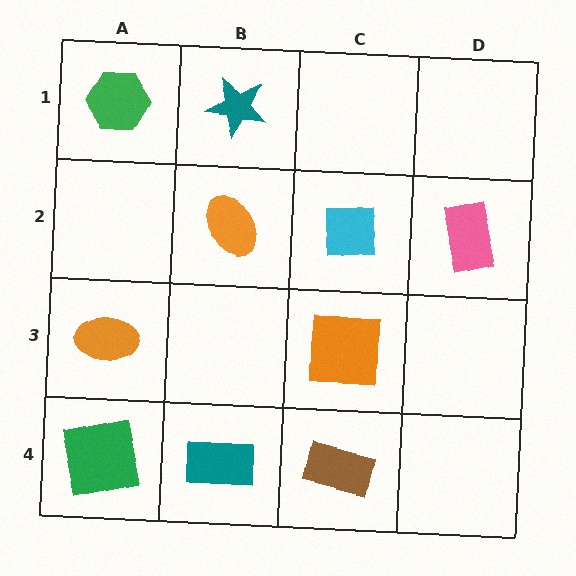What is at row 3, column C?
An orange square.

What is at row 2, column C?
A cyan square.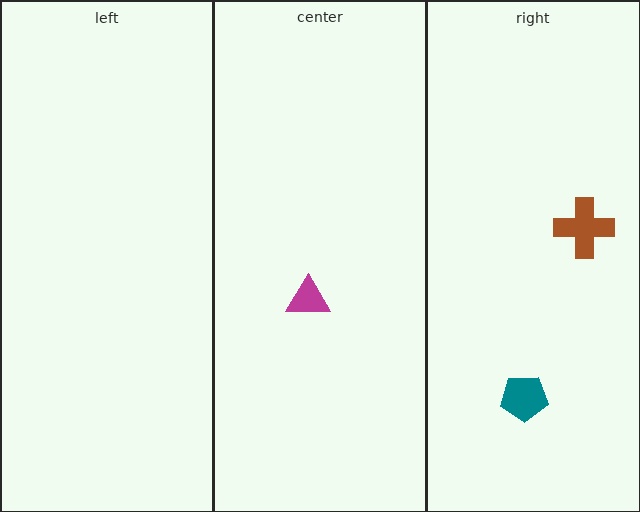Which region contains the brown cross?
The right region.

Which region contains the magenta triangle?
The center region.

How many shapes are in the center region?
1.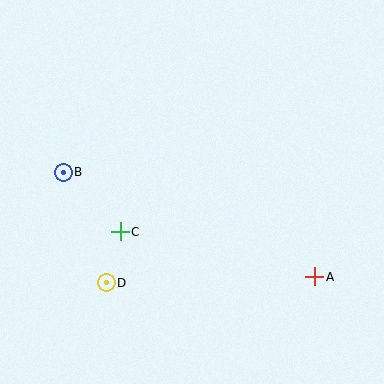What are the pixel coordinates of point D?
Point D is at (106, 283).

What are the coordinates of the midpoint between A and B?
The midpoint between A and B is at (189, 224).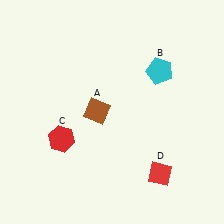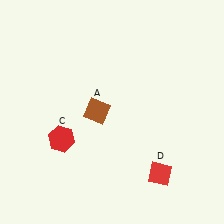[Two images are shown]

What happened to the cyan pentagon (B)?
The cyan pentagon (B) was removed in Image 2. It was in the top-right area of Image 1.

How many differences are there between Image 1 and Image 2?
There is 1 difference between the two images.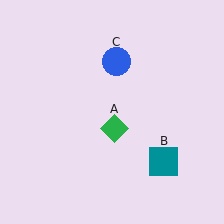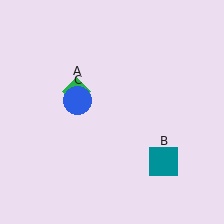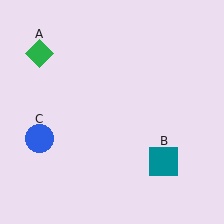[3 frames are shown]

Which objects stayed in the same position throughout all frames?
Teal square (object B) remained stationary.